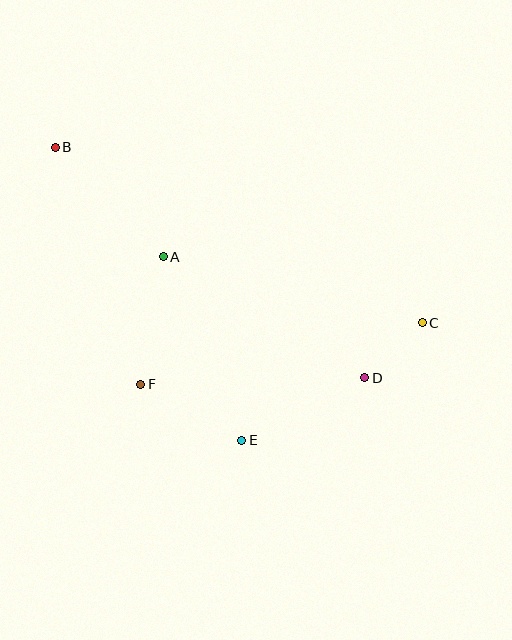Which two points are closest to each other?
Points C and D are closest to each other.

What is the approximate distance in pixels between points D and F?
The distance between D and F is approximately 224 pixels.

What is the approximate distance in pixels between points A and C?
The distance between A and C is approximately 267 pixels.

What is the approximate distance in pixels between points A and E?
The distance between A and E is approximately 200 pixels.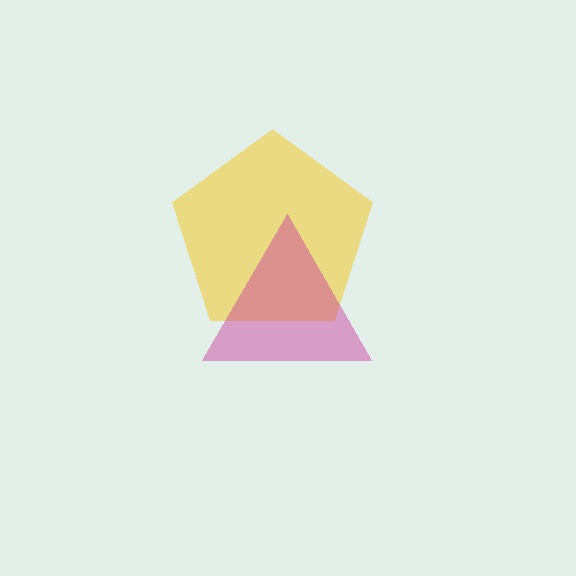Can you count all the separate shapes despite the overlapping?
Yes, there are 2 separate shapes.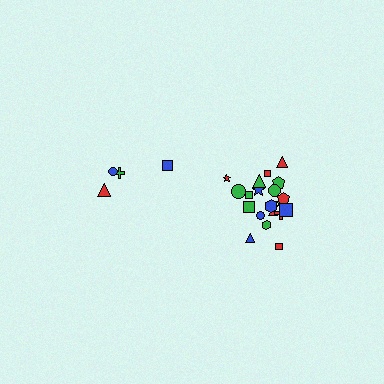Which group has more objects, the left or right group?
The right group.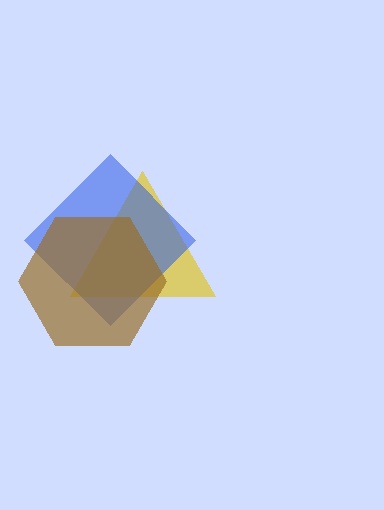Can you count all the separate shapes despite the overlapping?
Yes, there are 3 separate shapes.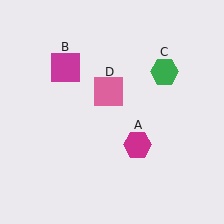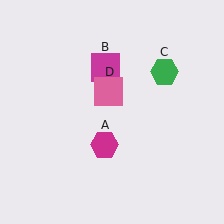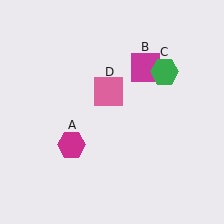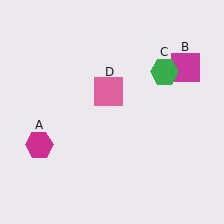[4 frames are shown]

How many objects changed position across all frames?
2 objects changed position: magenta hexagon (object A), magenta square (object B).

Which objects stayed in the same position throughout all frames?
Green hexagon (object C) and pink square (object D) remained stationary.